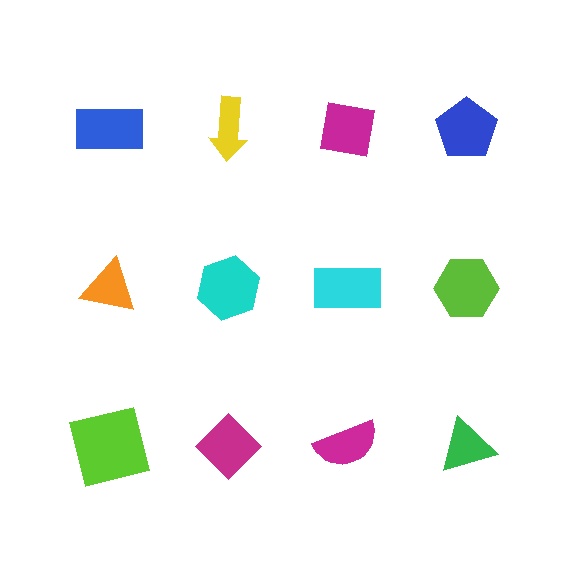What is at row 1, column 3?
A magenta square.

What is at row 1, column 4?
A blue pentagon.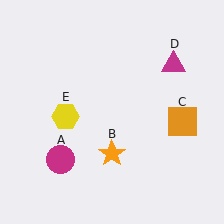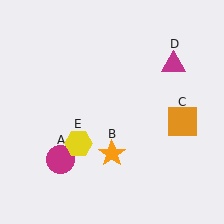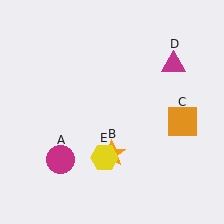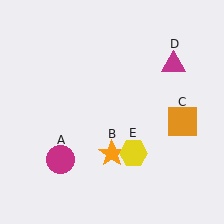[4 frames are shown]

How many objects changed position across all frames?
1 object changed position: yellow hexagon (object E).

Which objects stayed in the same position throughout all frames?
Magenta circle (object A) and orange star (object B) and orange square (object C) and magenta triangle (object D) remained stationary.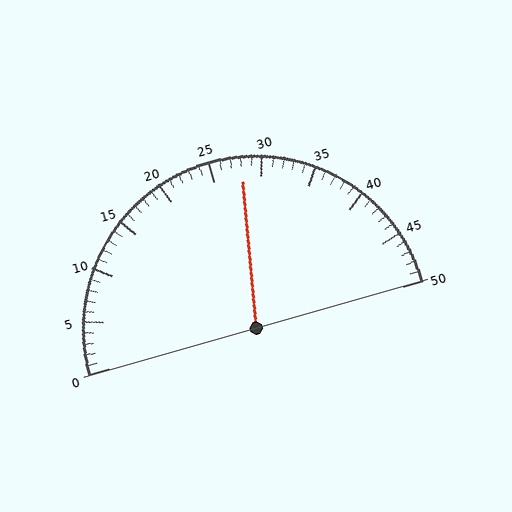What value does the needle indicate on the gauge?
The needle indicates approximately 28.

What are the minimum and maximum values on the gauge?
The gauge ranges from 0 to 50.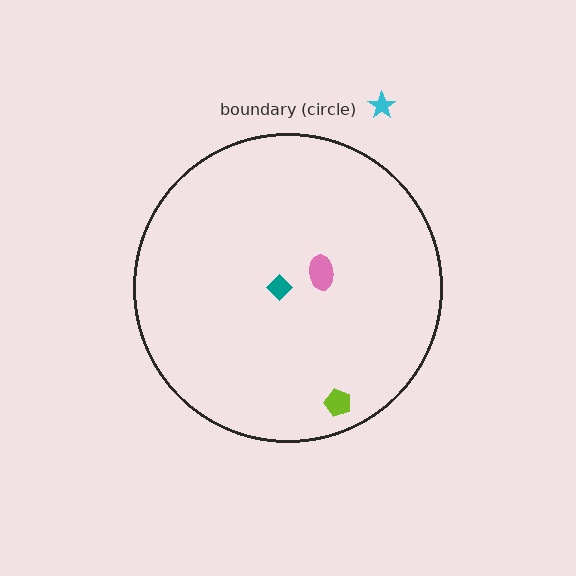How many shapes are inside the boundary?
3 inside, 1 outside.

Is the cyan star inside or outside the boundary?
Outside.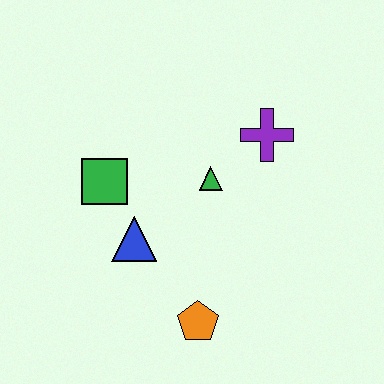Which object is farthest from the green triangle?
The orange pentagon is farthest from the green triangle.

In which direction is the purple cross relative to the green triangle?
The purple cross is to the right of the green triangle.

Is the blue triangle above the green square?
No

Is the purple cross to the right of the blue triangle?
Yes